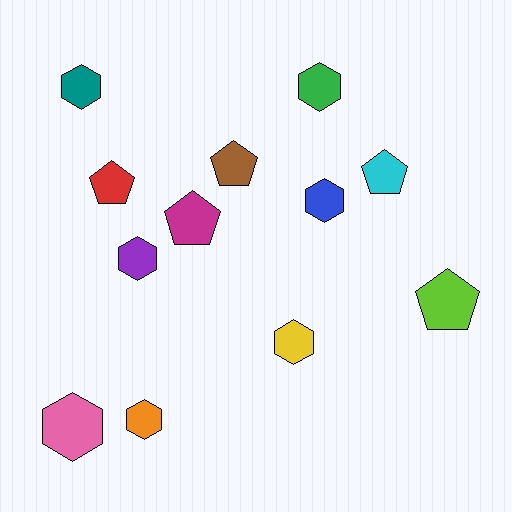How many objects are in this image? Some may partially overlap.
There are 12 objects.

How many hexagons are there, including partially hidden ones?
There are 7 hexagons.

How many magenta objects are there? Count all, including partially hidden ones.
There is 1 magenta object.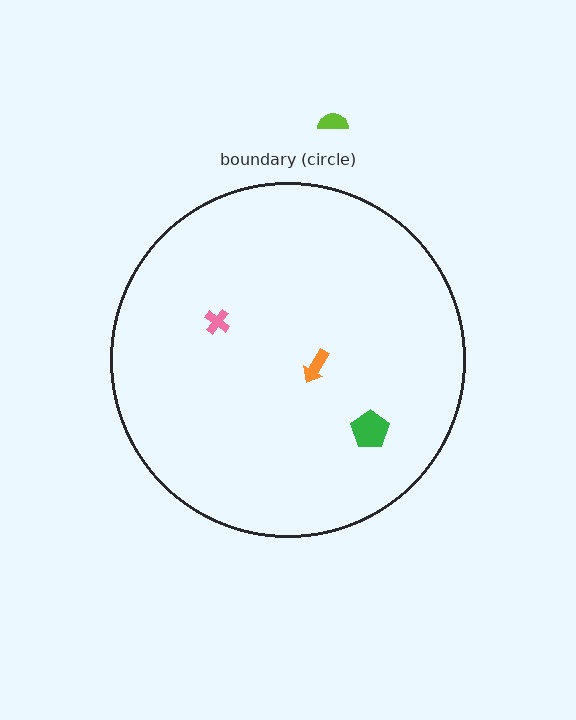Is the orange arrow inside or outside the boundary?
Inside.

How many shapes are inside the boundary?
3 inside, 1 outside.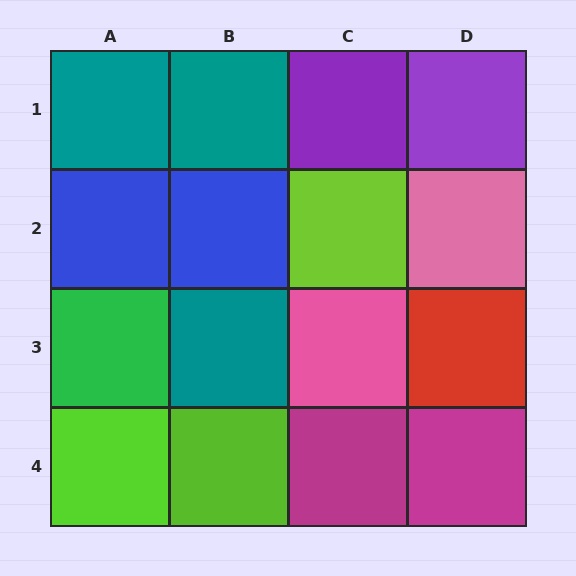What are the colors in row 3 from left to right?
Green, teal, pink, red.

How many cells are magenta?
2 cells are magenta.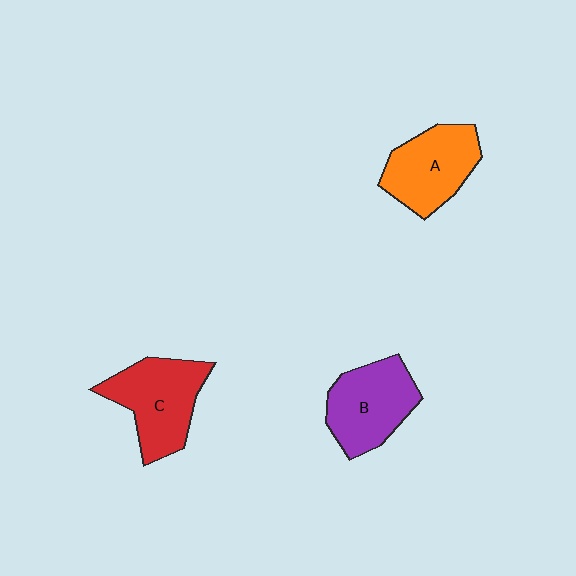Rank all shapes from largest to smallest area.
From largest to smallest: C (red), B (purple), A (orange).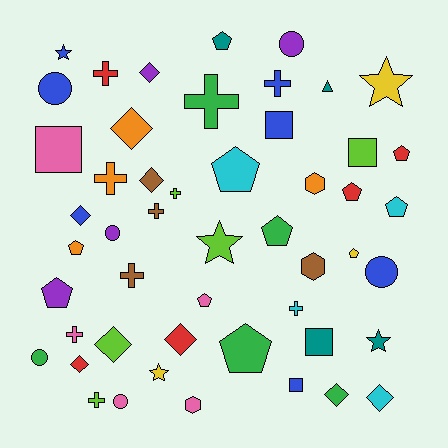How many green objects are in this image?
There are 5 green objects.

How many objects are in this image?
There are 50 objects.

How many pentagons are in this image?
There are 11 pentagons.